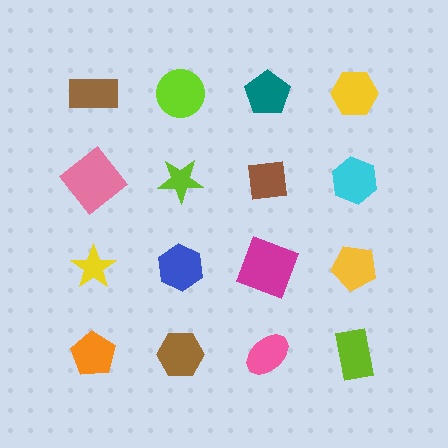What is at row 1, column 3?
A teal pentagon.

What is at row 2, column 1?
A pink diamond.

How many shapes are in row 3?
4 shapes.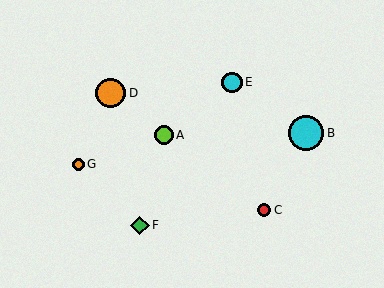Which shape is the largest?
The cyan circle (labeled B) is the largest.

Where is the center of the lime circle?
The center of the lime circle is at (164, 135).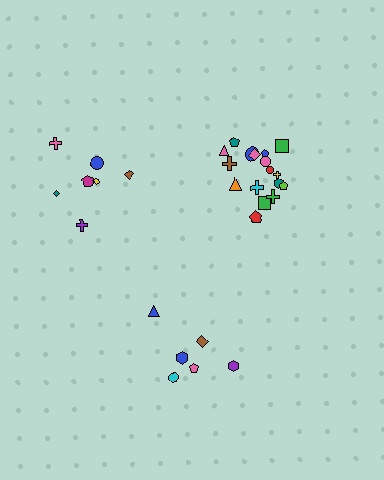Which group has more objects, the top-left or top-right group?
The top-right group.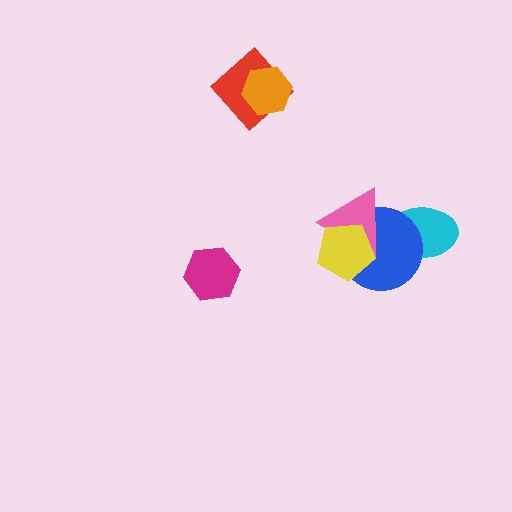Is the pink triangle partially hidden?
Yes, it is partially covered by another shape.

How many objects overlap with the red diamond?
1 object overlaps with the red diamond.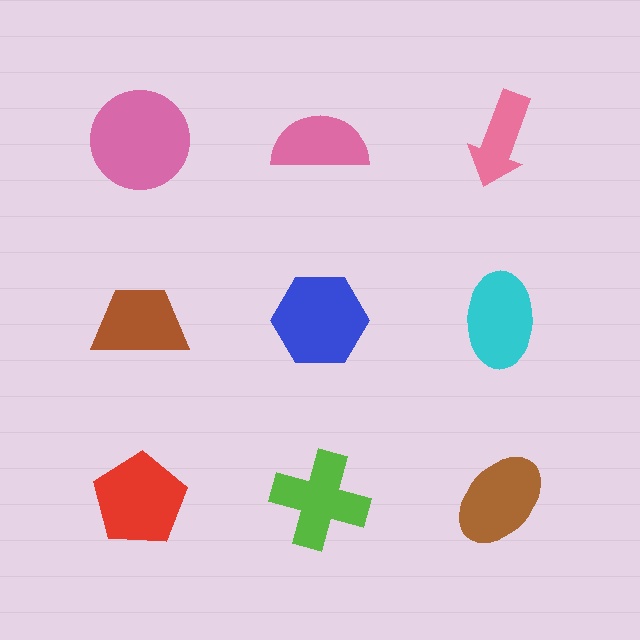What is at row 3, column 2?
A lime cross.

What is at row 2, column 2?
A blue hexagon.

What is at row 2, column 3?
A cyan ellipse.